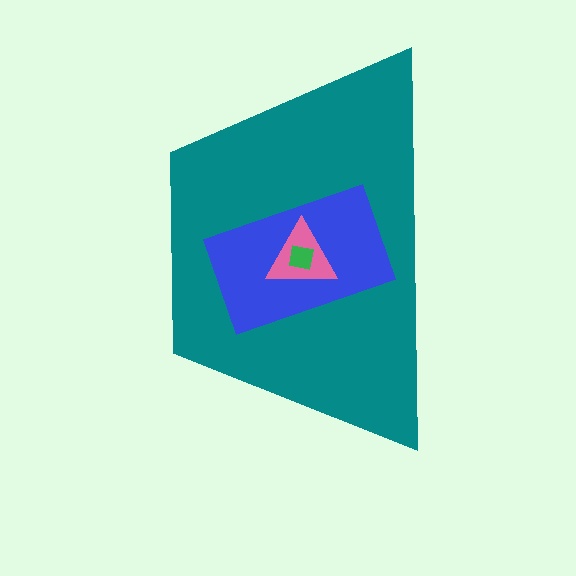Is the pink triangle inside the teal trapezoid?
Yes.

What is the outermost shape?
The teal trapezoid.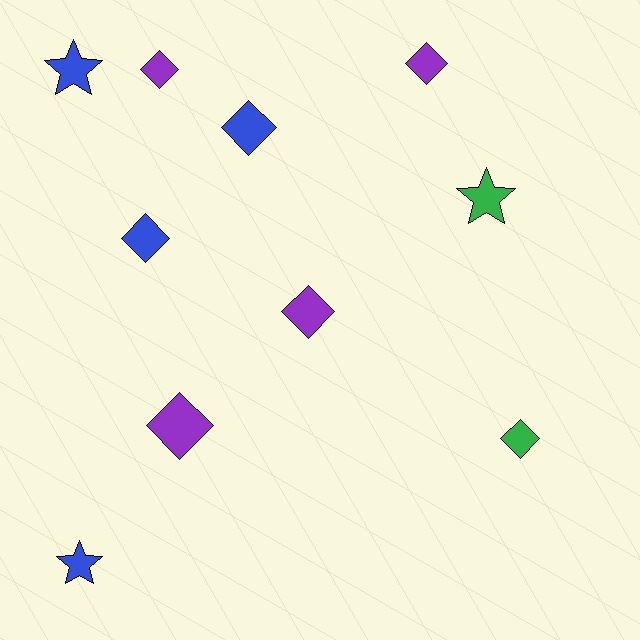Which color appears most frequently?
Purple, with 4 objects.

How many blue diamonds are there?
There are 2 blue diamonds.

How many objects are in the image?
There are 10 objects.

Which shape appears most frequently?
Diamond, with 7 objects.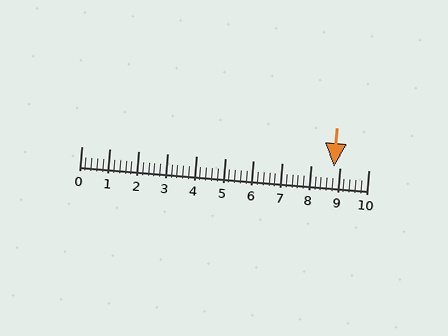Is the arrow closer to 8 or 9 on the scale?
The arrow is closer to 9.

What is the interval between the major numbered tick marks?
The major tick marks are spaced 1 units apart.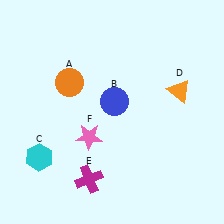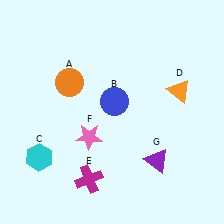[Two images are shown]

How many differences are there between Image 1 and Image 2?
There is 1 difference between the two images.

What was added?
A purple triangle (G) was added in Image 2.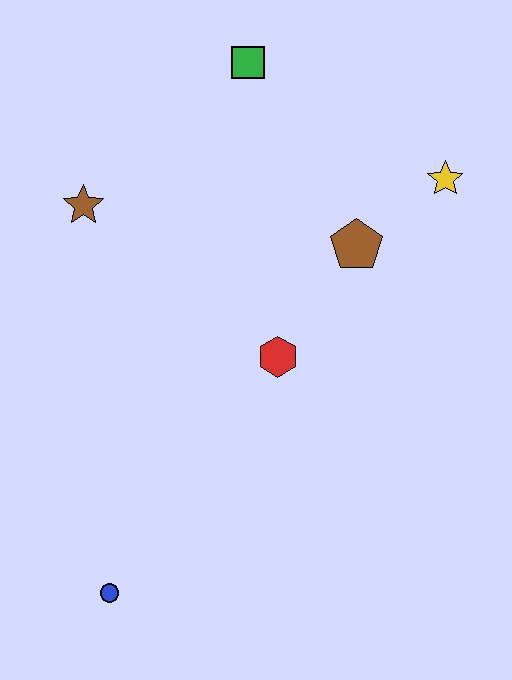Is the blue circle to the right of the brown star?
Yes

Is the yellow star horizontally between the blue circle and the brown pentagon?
No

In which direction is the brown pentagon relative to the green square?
The brown pentagon is below the green square.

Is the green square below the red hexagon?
No